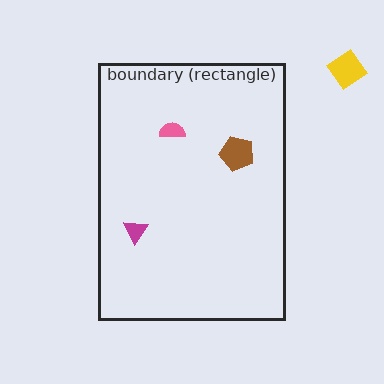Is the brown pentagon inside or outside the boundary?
Inside.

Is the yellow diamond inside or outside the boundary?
Outside.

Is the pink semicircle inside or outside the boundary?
Inside.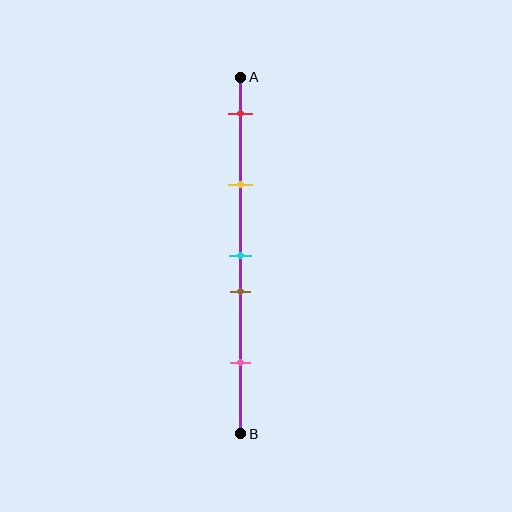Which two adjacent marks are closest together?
The cyan and brown marks are the closest adjacent pair.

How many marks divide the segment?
There are 5 marks dividing the segment.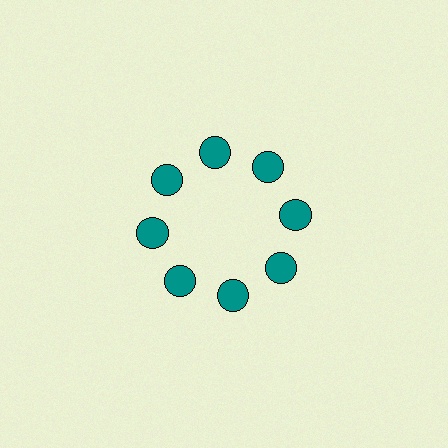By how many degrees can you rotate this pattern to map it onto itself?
The pattern maps onto itself every 45 degrees of rotation.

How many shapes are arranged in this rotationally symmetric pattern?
There are 8 shapes, arranged in 8 groups of 1.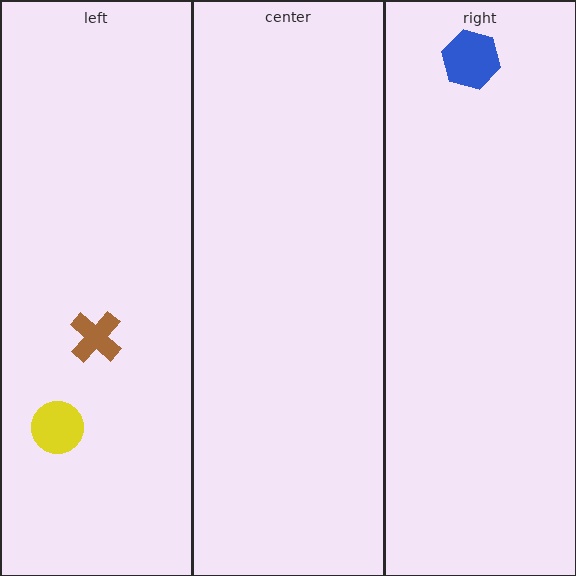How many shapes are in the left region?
2.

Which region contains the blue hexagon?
The right region.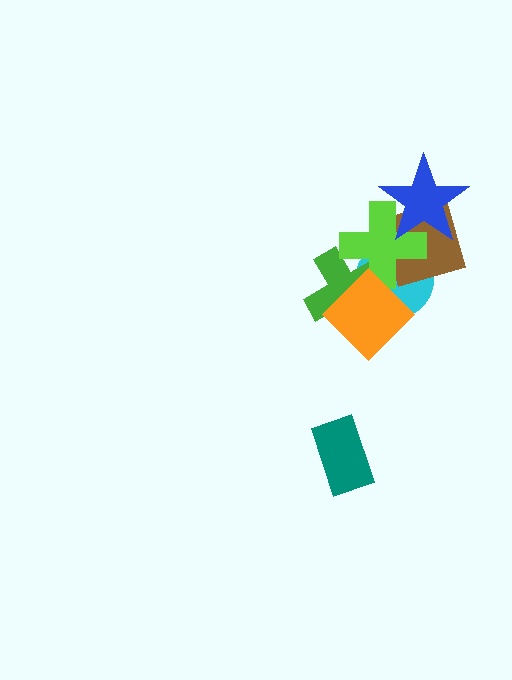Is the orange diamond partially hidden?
No, no other shape covers it.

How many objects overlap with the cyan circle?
4 objects overlap with the cyan circle.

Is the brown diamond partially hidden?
Yes, it is partially covered by another shape.